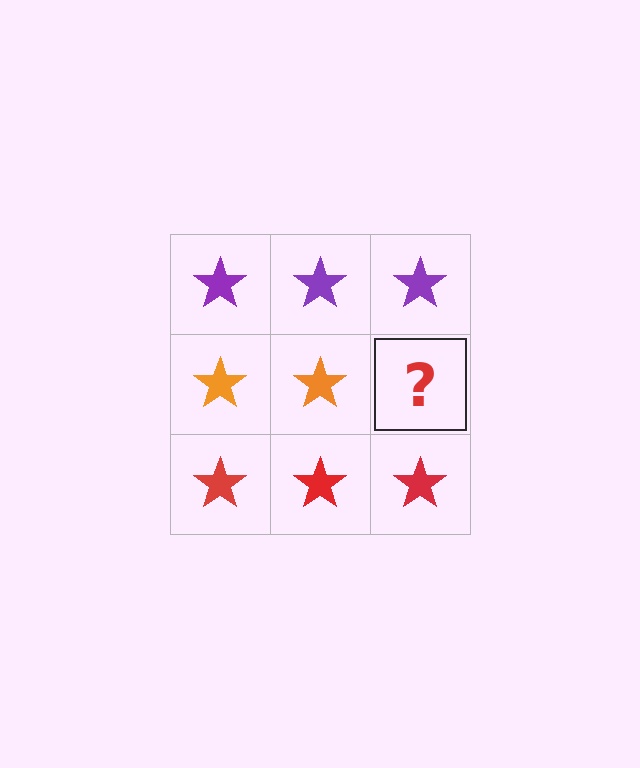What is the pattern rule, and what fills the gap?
The rule is that each row has a consistent color. The gap should be filled with an orange star.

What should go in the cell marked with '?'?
The missing cell should contain an orange star.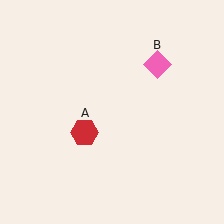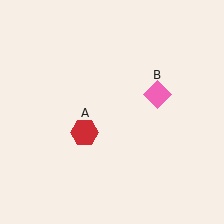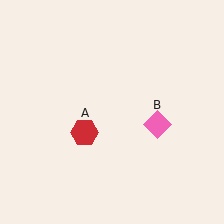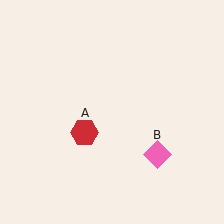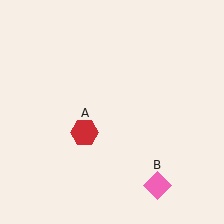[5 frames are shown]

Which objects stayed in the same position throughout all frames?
Red hexagon (object A) remained stationary.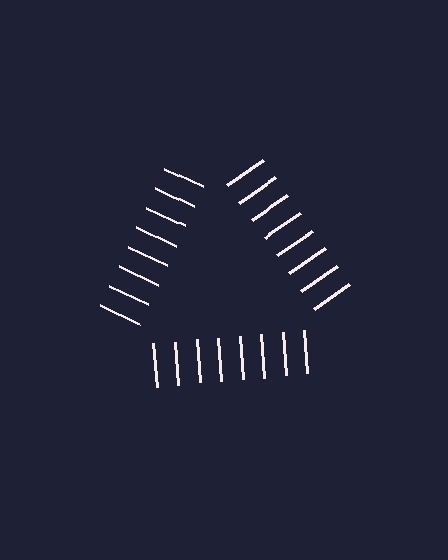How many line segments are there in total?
24 — 8 along each of the 3 edges.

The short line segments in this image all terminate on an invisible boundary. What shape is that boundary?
An illusory triangle — the line segments terminate on its edges but no continuous stroke is drawn.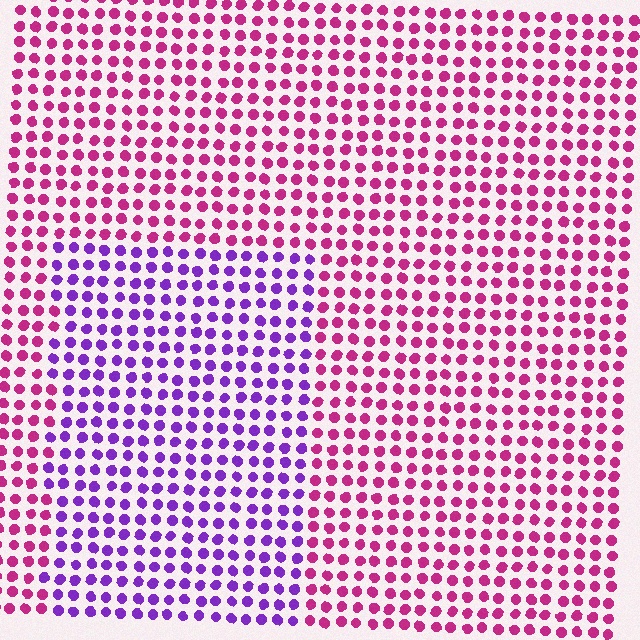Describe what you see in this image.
The image is filled with small magenta elements in a uniform arrangement. A rectangle-shaped region is visible where the elements are tinted to a slightly different hue, forming a subtle color boundary.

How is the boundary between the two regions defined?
The boundary is defined purely by a slight shift in hue (about 50 degrees). Spacing, size, and orientation are identical on both sides.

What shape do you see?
I see a rectangle.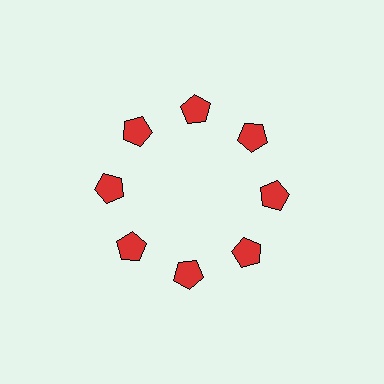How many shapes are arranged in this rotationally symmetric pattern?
There are 8 shapes, arranged in 8 groups of 1.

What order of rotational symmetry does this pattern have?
This pattern has 8-fold rotational symmetry.